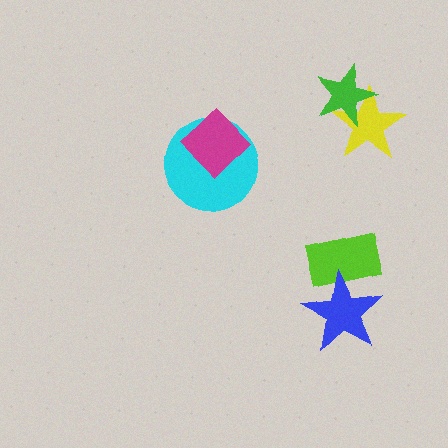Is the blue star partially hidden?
No, no other shape covers it.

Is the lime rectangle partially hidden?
Yes, it is partially covered by another shape.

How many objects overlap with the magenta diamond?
1 object overlaps with the magenta diamond.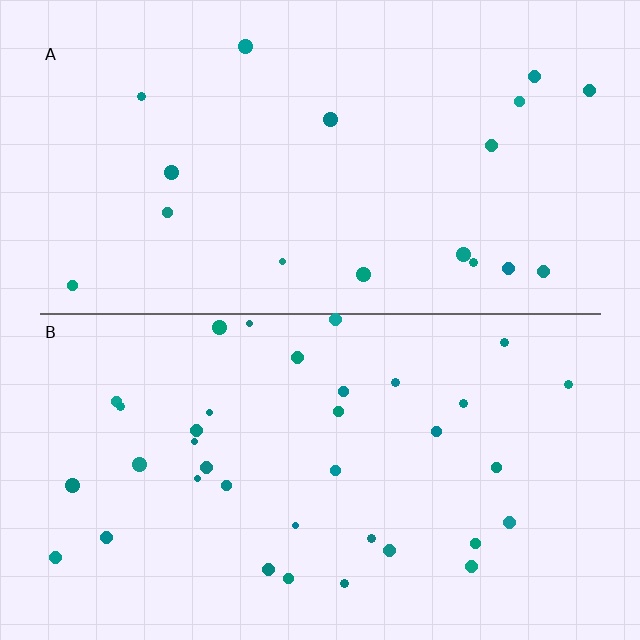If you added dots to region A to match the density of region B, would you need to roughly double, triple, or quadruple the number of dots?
Approximately double.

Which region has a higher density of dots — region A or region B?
B (the bottom).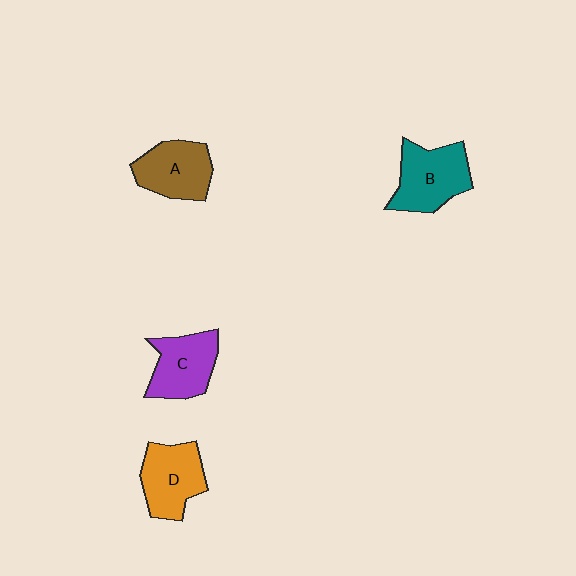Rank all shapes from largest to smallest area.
From largest to smallest: B (teal), D (orange), C (purple), A (brown).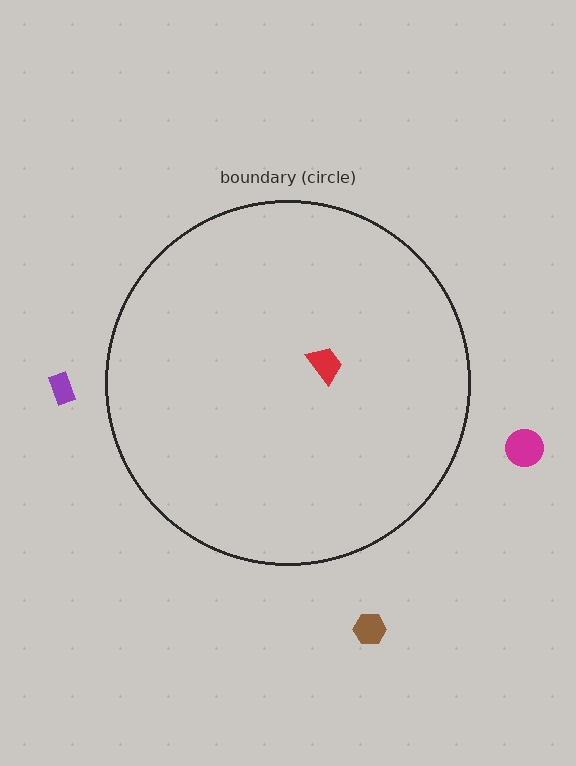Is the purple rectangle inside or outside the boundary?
Outside.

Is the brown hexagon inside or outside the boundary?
Outside.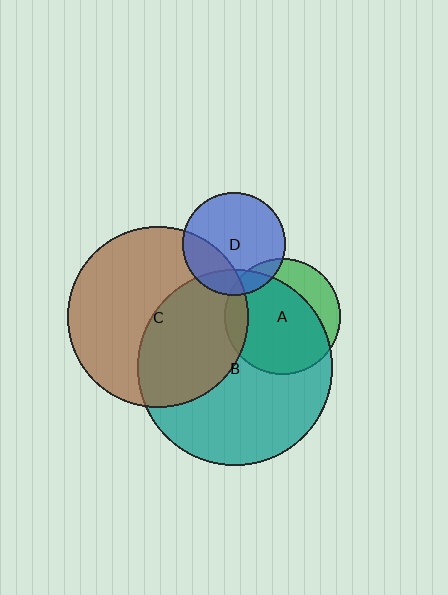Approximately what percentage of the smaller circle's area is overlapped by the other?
Approximately 15%.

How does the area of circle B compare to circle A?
Approximately 2.8 times.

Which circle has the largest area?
Circle B (teal).